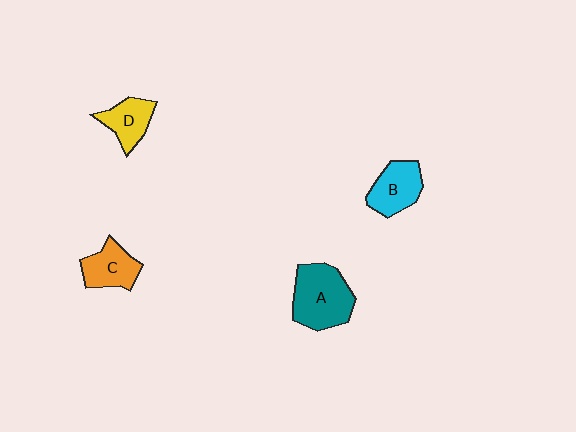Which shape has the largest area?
Shape A (teal).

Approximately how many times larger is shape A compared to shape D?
Approximately 1.7 times.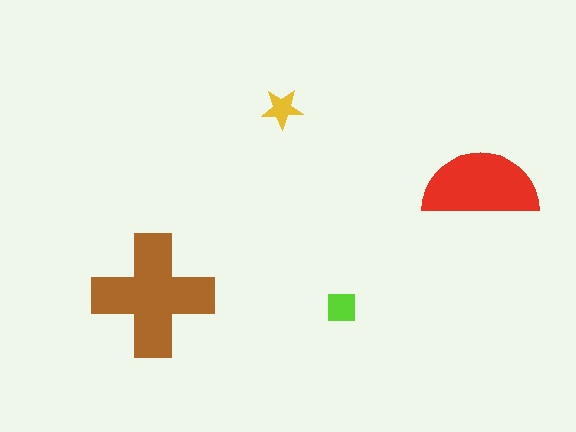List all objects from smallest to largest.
The yellow star, the lime square, the red semicircle, the brown cross.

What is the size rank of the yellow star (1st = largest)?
4th.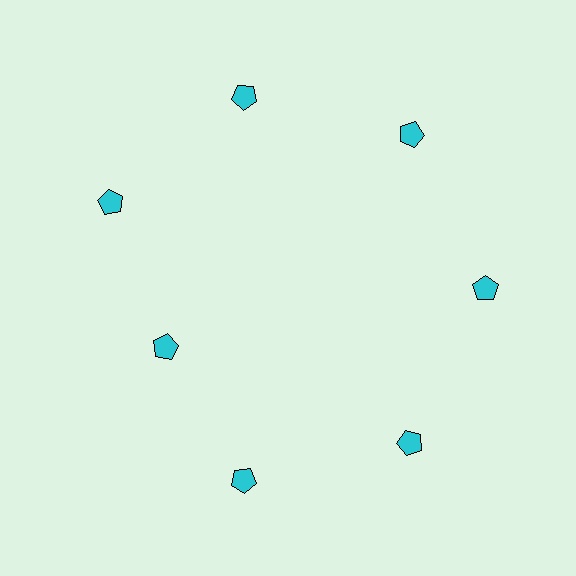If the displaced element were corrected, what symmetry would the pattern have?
It would have 7-fold rotational symmetry — the pattern would map onto itself every 51 degrees.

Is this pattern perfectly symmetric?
No. The 7 cyan pentagons are arranged in a ring, but one element near the 8 o'clock position is pulled inward toward the center, breaking the 7-fold rotational symmetry.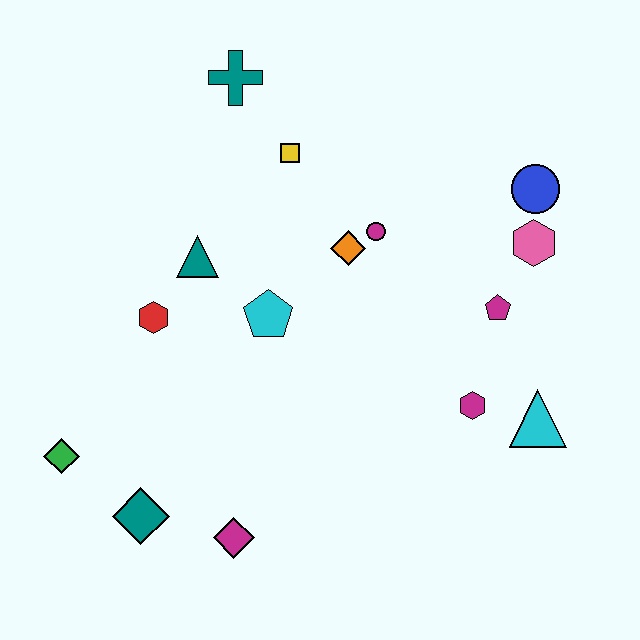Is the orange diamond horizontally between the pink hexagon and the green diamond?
Yes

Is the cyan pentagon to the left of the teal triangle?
No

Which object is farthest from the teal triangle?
The cyan triangle is farthest from the teal triangle.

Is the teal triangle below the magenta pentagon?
No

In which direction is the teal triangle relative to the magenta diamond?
The teal triangle is above the magenta diamond.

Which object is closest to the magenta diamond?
The teal diamond is closest to the magenta diamond.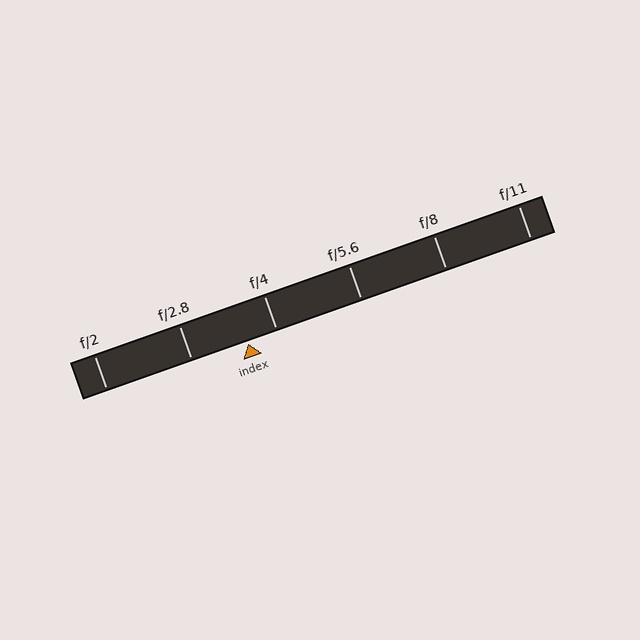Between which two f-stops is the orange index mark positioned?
The index mark is between f/2.8 and f/4.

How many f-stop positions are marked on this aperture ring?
There are 6 f-stop positions marked.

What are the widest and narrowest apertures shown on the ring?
The widest aperture shown is f/2 and the narrowest is f/11.